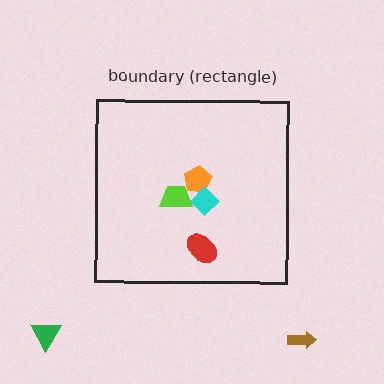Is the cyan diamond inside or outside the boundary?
Inside.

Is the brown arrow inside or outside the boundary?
Outside.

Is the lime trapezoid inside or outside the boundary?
Inside.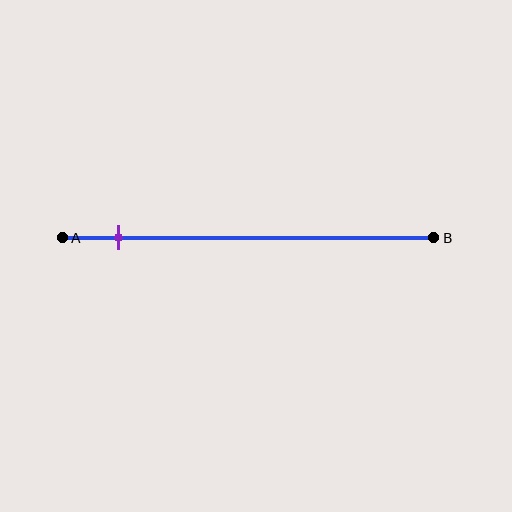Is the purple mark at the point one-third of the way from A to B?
No, the mark is at about 15% from A, not at the 33% one-third point.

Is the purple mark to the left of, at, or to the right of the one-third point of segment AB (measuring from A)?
The purple mark is to the left of the one-third point of segment AB.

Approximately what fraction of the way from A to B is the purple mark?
The purple mark is approximately 15% of the way from A to B.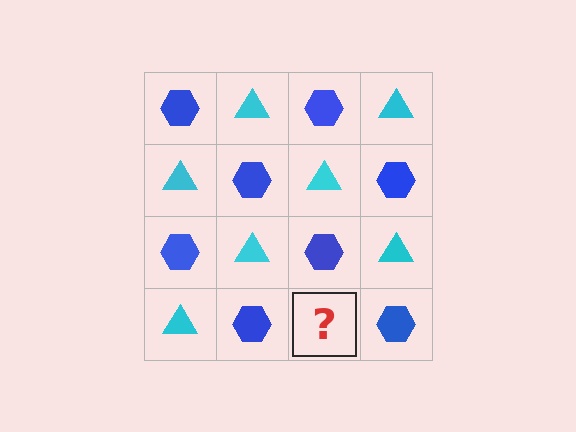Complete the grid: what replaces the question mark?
The question mark should be replaced with a cyan triangle.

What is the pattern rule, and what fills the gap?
The rule is that it alternates blue hexagon and cyan triangle in a checkerboard pattern. The gap should be filled with a cyan triangle.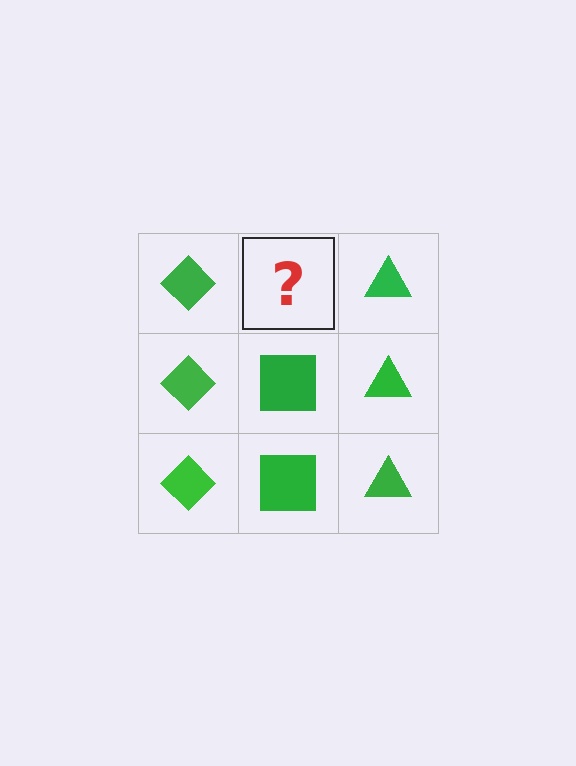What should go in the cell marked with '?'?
The missing cell should contain a green square.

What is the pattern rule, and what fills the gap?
The rule is that each column has a consistent shape. The gap should be filled with a green square.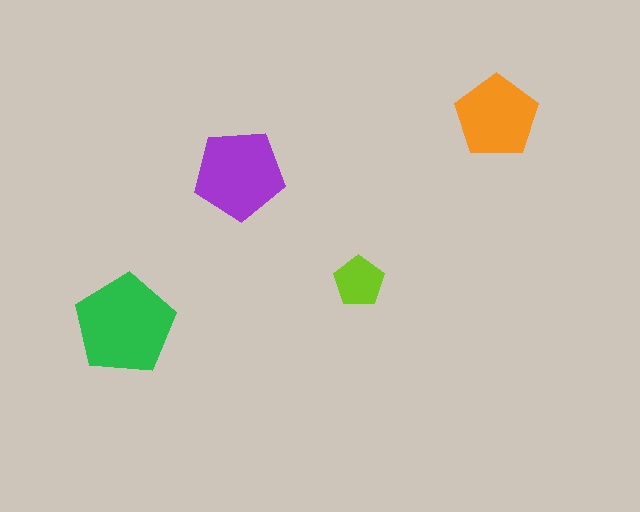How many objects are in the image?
There are 4 objects in the image.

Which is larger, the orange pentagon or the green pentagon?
The green one.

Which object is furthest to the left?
The green pentagon is leftmost.